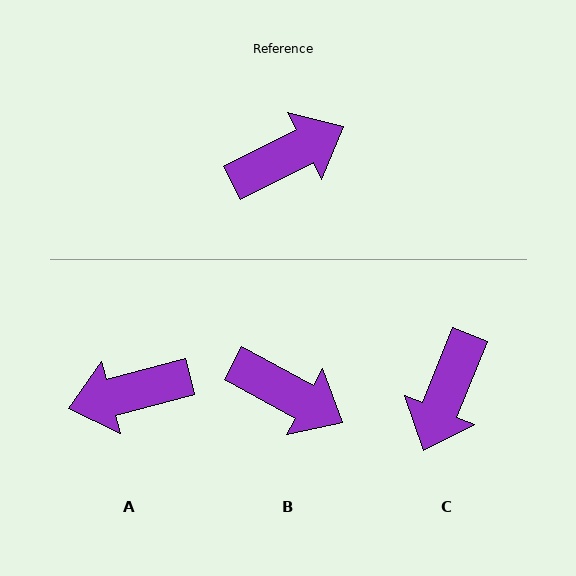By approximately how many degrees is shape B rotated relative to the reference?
Approximately 55 degrees clockwise.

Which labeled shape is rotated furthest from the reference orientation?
A, about 168 degrees away.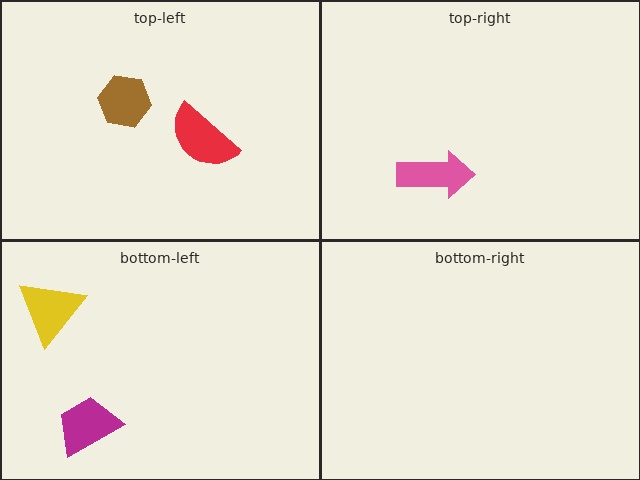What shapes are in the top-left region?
The red semicircle, the brown hexagon.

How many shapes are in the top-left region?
2.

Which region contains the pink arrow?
The top-right region.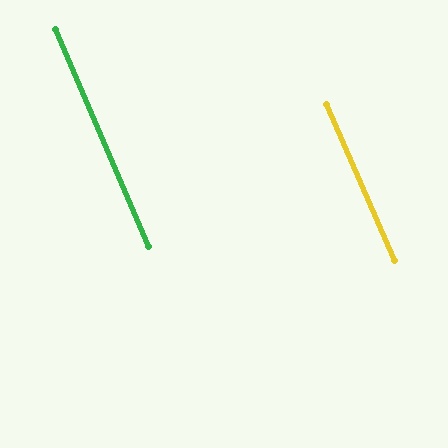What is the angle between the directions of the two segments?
Approximately 0 degrees.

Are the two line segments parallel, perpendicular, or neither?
Parallel — their directions differ by only 0.5°.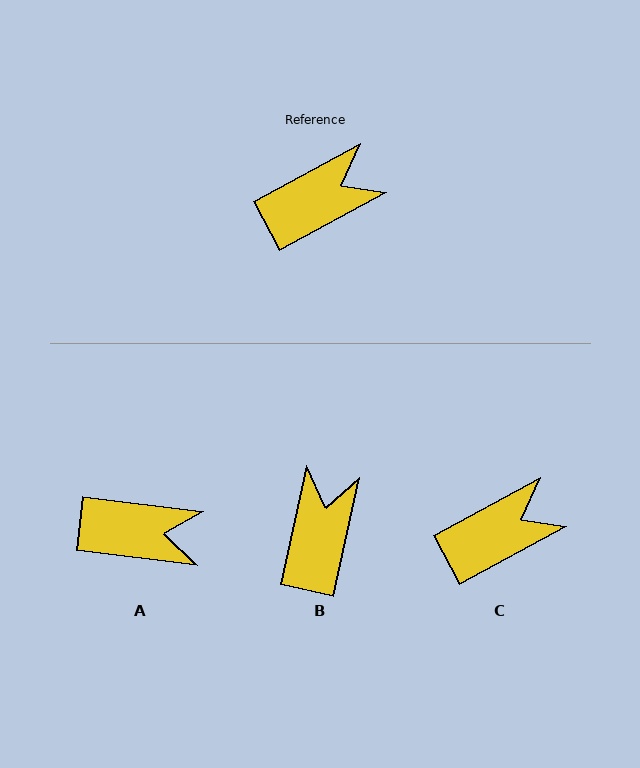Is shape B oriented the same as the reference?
No, it is off by about 49 degrees.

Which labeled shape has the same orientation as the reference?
C.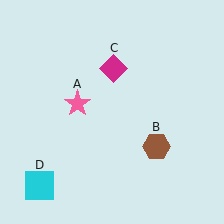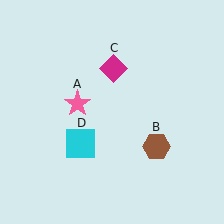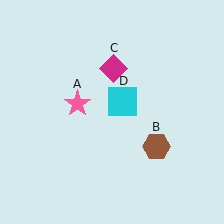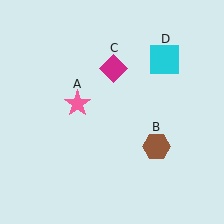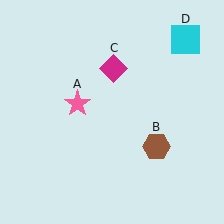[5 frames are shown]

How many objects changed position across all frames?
1 object changed position: cyan square (object D).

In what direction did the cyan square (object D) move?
The cyan square (object D) moved up and to the right.